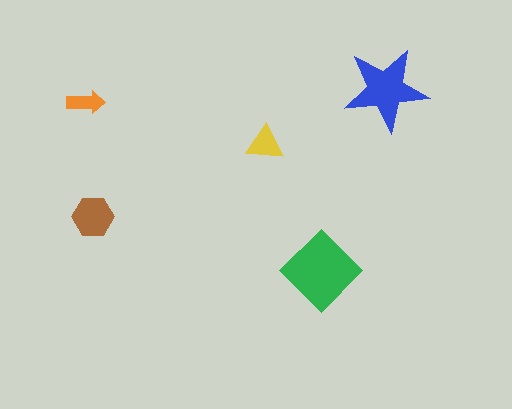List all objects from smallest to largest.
The orange arrow, the yellow triangle, the brown hexagon, the blue star, the green diamond.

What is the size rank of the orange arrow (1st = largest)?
5th.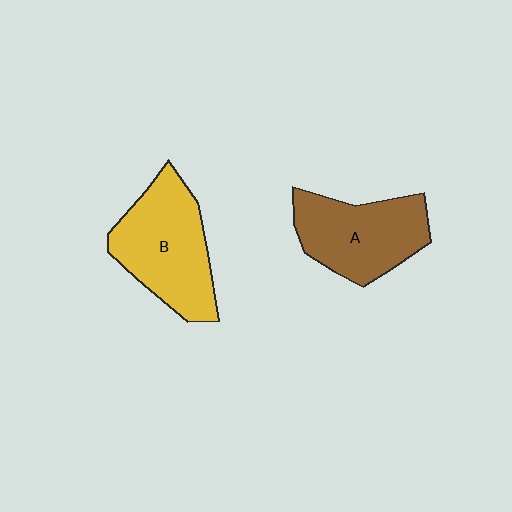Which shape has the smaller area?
Shape A (brown).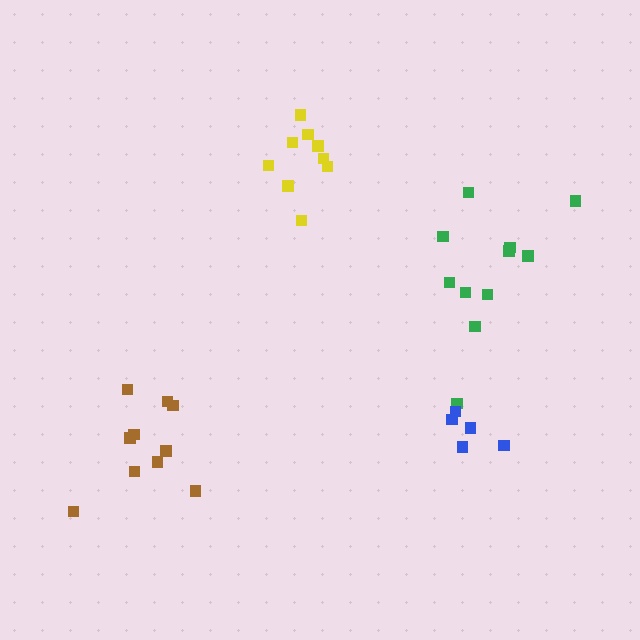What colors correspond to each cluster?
The clusters are colored: green, yellow, blue, brown.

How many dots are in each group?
Group 1: 11 dots, Group 2: 9 dots, Group 3: 5 dots, Group 4: 10 dots (35 total).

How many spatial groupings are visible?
There are 4 spatial groupings.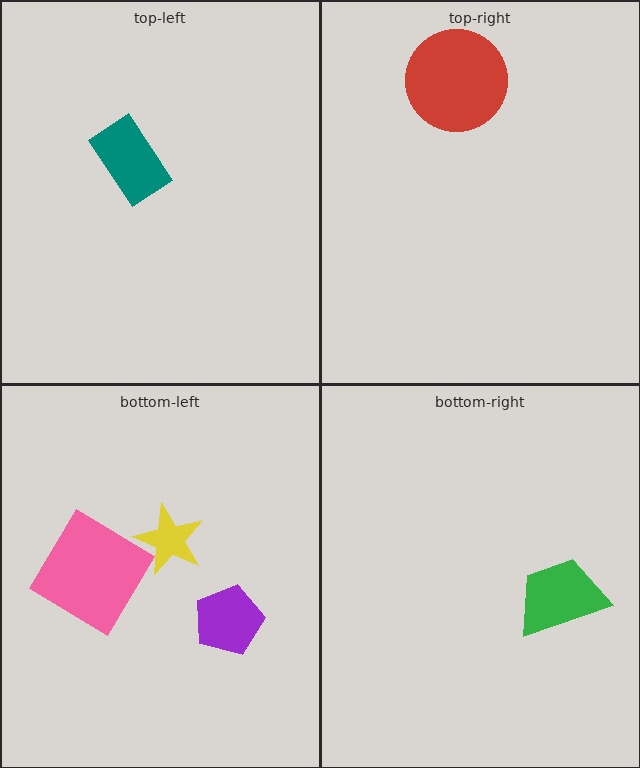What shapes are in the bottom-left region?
The pink diamond, the purple pentagon, the yellow star.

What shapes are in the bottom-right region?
The green trapezoid.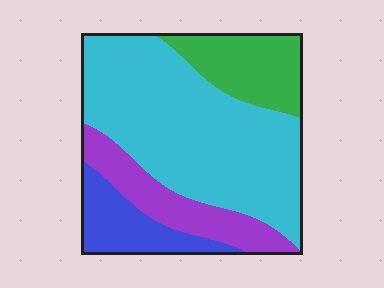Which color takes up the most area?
Cyan, at roughly 55%.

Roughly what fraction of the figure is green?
Green covers roughly 15% of the figure.